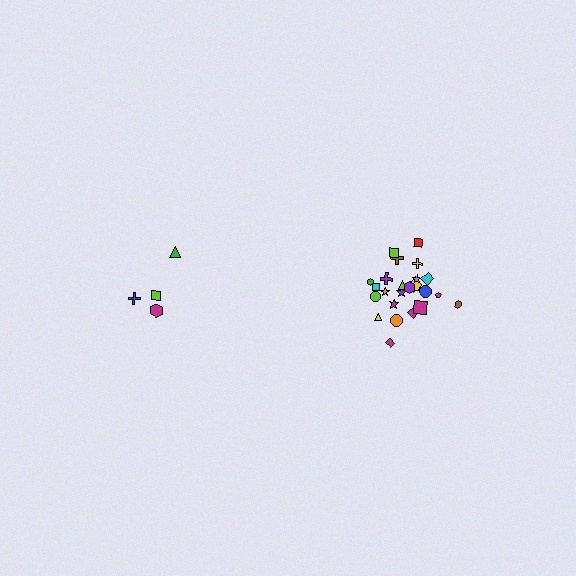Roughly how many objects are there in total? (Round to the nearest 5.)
Roughly 30 objects in total.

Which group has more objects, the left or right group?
The right group.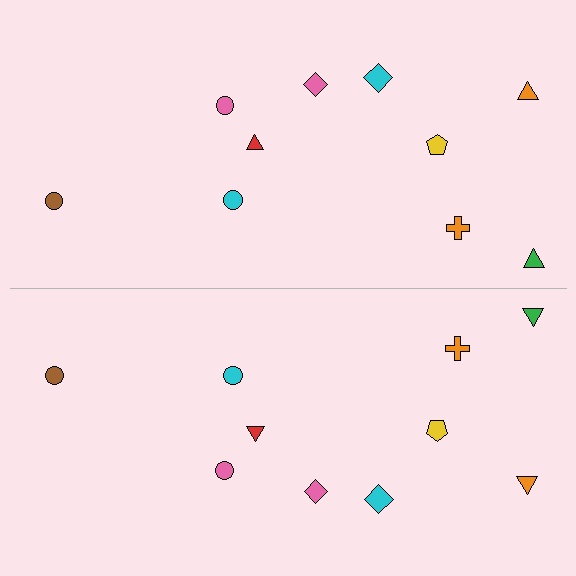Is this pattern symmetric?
Yes, this pattern has bilateral (reflection) symmetry.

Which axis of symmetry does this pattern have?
The pattern has a horizontal axis of symmetry running through the center of the image.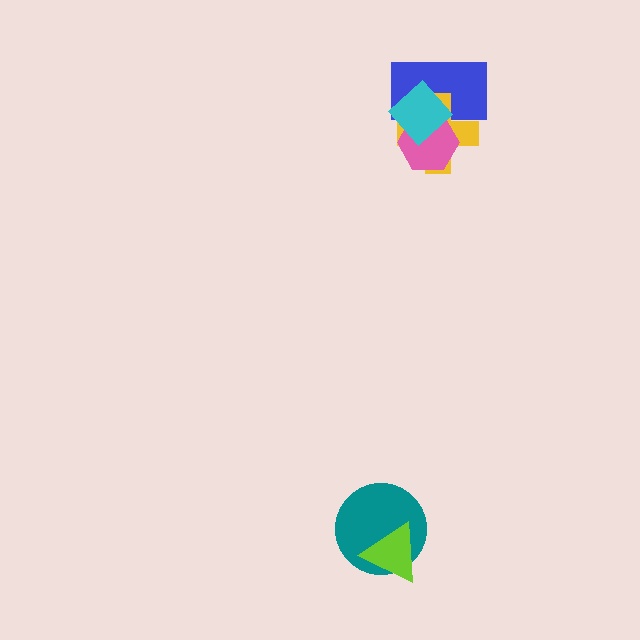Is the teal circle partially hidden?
Yes, it is partially covered by another shape.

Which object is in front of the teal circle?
The lime triangle is in front of the teal circle.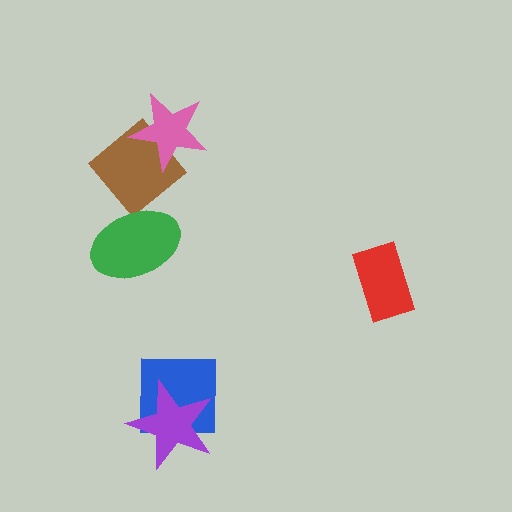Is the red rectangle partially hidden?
No, no other shape covers it.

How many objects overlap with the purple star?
1 object overlaps with the purple star.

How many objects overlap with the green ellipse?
0 objects overlap with the green ellipse.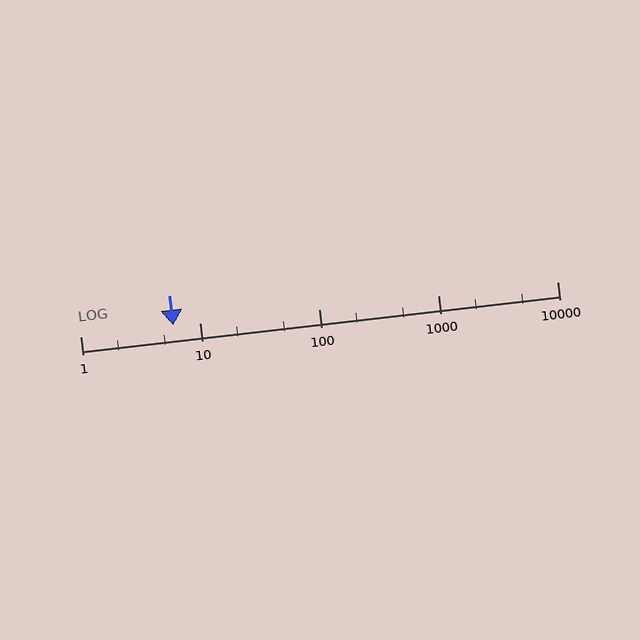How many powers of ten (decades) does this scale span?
The scale spans 4 decades, from 1 to 10000.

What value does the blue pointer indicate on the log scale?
The pointer indicates approximately 6.